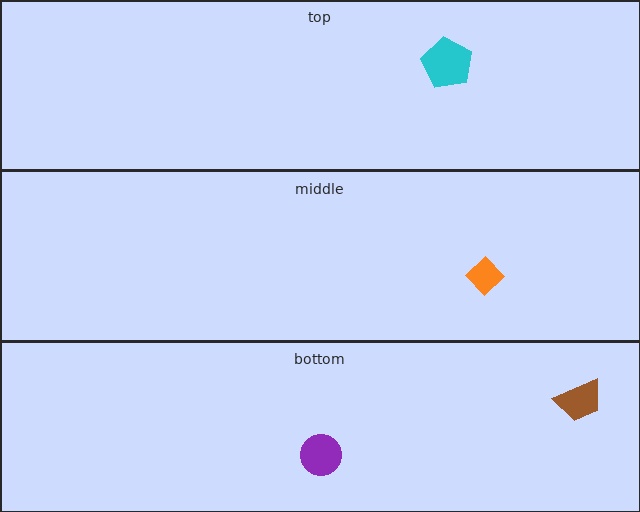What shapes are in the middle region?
The orange diamond.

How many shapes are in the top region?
1.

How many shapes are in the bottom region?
2.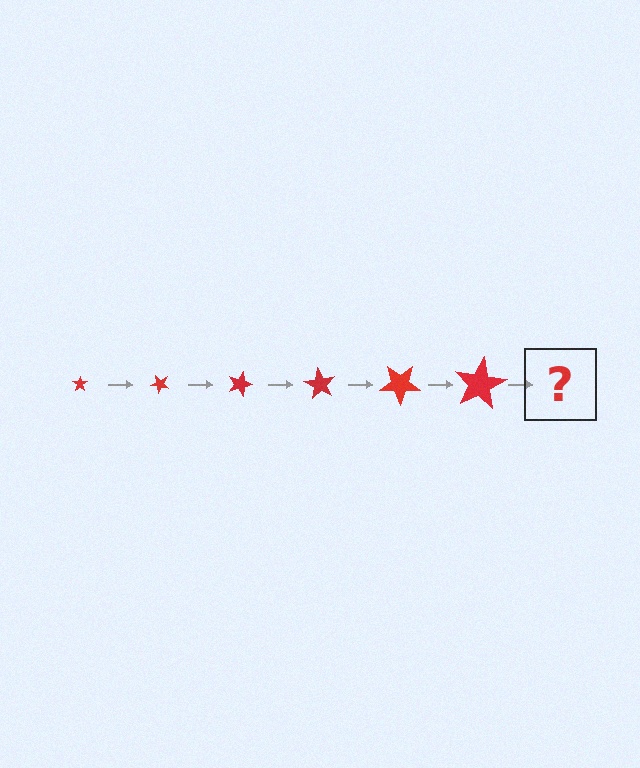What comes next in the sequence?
The next element should be a star, larger than the previous one and rotated 270 degrees from the start.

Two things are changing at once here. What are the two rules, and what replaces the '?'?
The two rules are that the star grows larger each step and it rotates 45 degrees each step. The '?' should be a star, larger than the previous one and rotated 270 degrees from the start.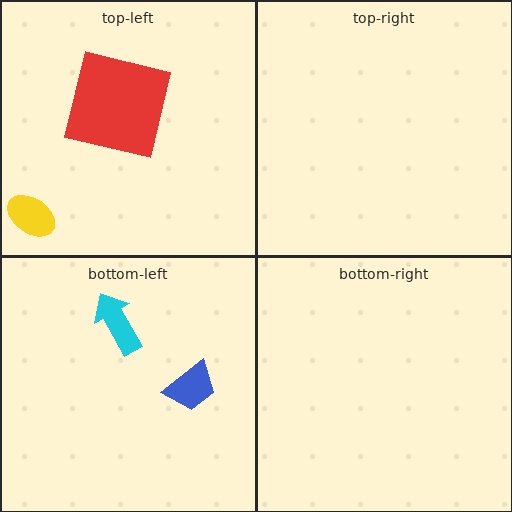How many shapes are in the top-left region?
2.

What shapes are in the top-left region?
The red square, the yellow ellipse.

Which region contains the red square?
The top-left region.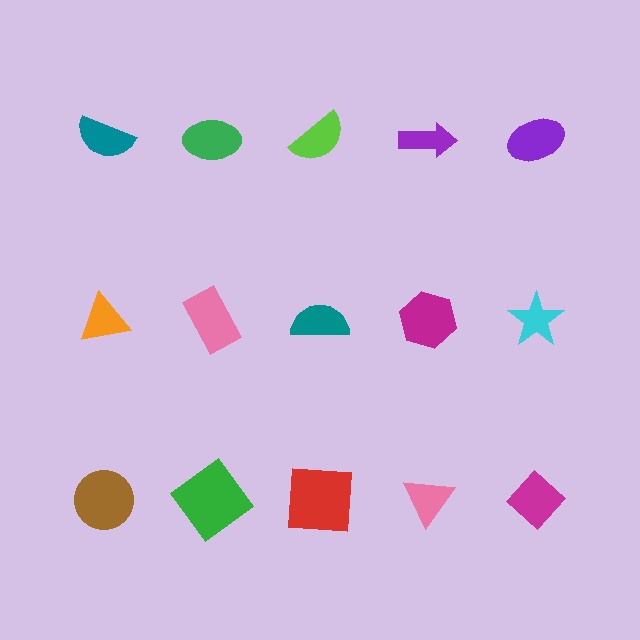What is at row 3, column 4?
A pink triangle.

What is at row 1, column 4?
A purple arrow.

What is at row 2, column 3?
A teal semicircle.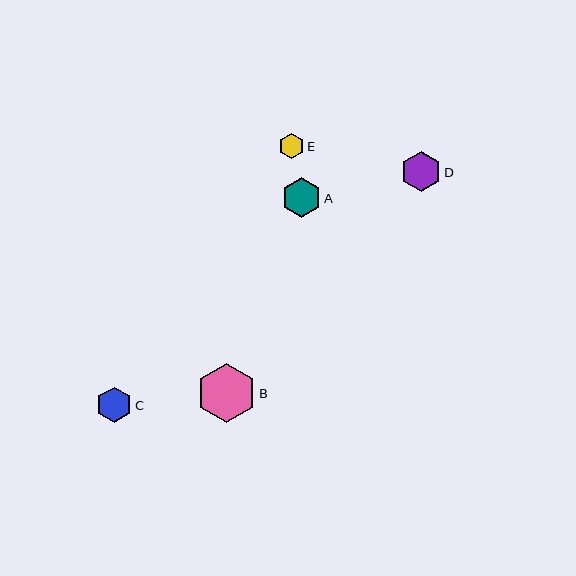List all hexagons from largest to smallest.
From largest to smallest: B, A, D, C, E.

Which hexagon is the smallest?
Hexagon E is the smallest with a size of approximately 25 pixels.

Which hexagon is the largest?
Hexagon B is the largest with a size of approximately 59 pixels.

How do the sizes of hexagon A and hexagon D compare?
Hexagon A and hexagon D are approximately the same size.